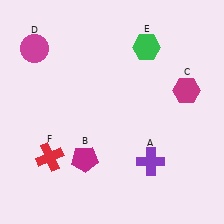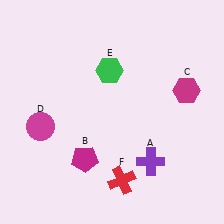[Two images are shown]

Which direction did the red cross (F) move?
The red cross (F) moved right.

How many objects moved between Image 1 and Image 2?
3 objects moved between the two images.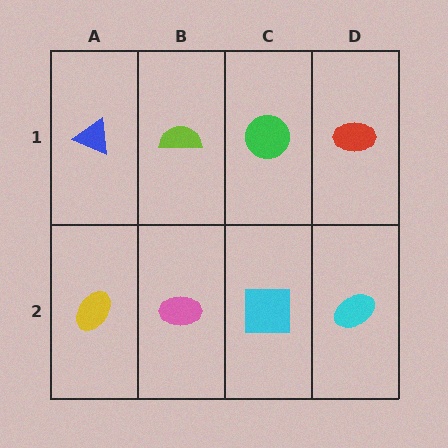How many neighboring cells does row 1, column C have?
3.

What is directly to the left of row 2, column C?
A pink ellipse.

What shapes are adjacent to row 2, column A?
A blue triangle (row 1, column A), a pink ellipse (row 2, column B).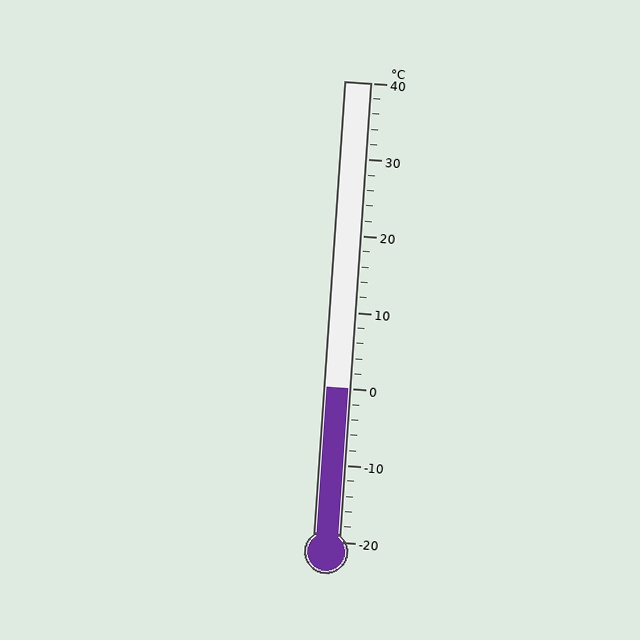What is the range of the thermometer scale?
The thermometer scale ranges from -20°C to 40°C.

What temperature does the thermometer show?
The thermometer shows approximately 0°C.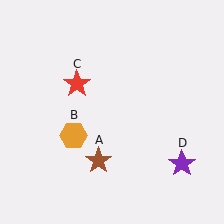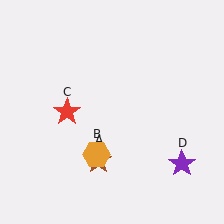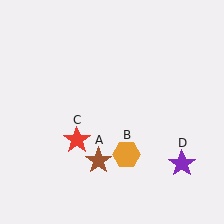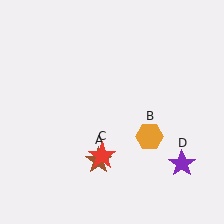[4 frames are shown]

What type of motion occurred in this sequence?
The orange hexagon (object B), red star (object C) rotated counterclockwise around the center of the scene.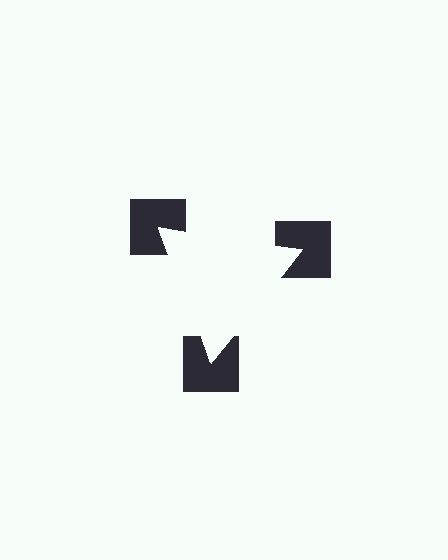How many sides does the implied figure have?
3 sides.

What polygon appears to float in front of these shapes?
An illusory triangle — its edges are inferred from the aligned wedge cuts in the notched squares, not physically drawn.